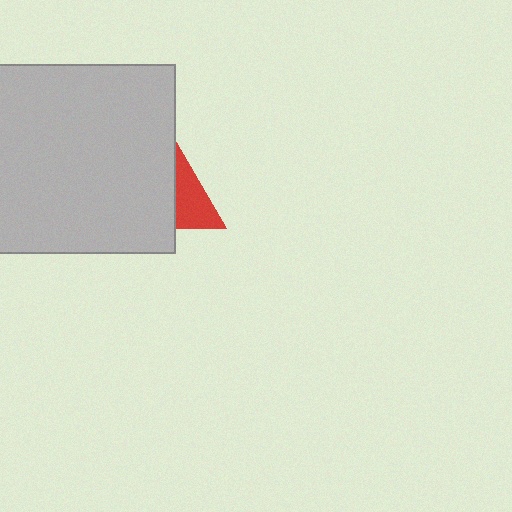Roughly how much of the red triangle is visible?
A small part of it is visible (roughly 32%).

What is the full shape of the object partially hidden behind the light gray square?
The partially hidden object is a red triangle.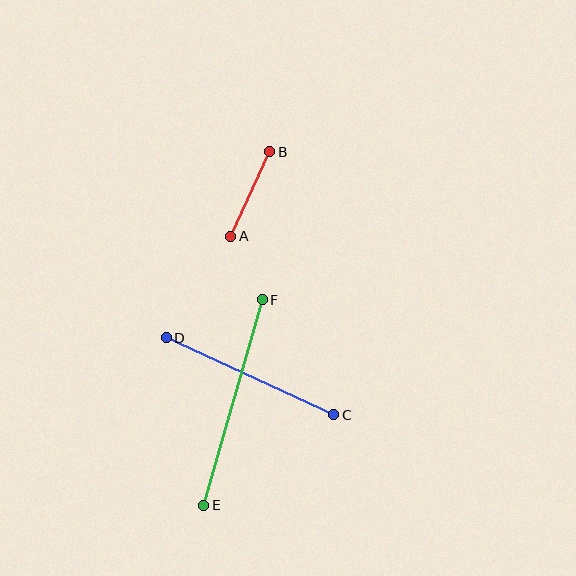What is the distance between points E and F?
The distance is approximately 214 pixels.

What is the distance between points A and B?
The distance is approximately 93 pixels.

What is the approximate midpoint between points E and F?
The midpoint is at approximately (233, 403) pixels.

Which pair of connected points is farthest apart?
Points E and F are farthest apart.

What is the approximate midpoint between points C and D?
The midpoint is at approximately (250, 376) pixels.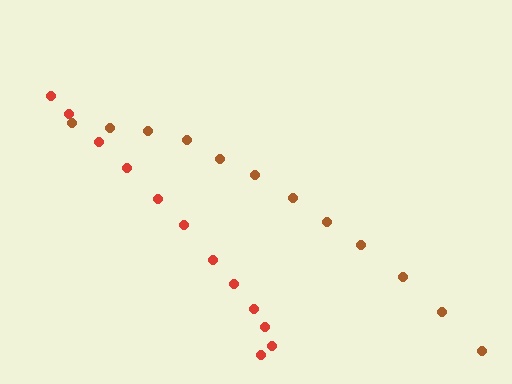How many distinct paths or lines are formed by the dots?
There are 2 distinct paths.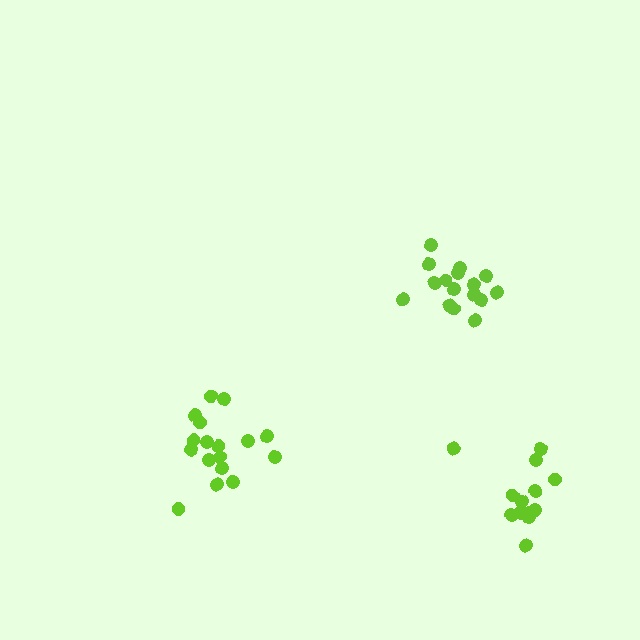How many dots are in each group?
Group 1: 16 dots, Group 2: 17 dots, Group 3: 13 dots (46 total).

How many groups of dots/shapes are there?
There are 3 groups.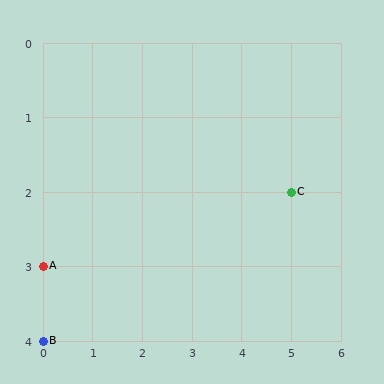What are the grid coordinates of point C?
Point C is at grid coordinates (5, 2).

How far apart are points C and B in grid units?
Points C and B are 5 columns and 2 rows apart (about 5.4 grid units diagonally).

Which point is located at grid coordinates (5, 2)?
Point C is at (5, 2).